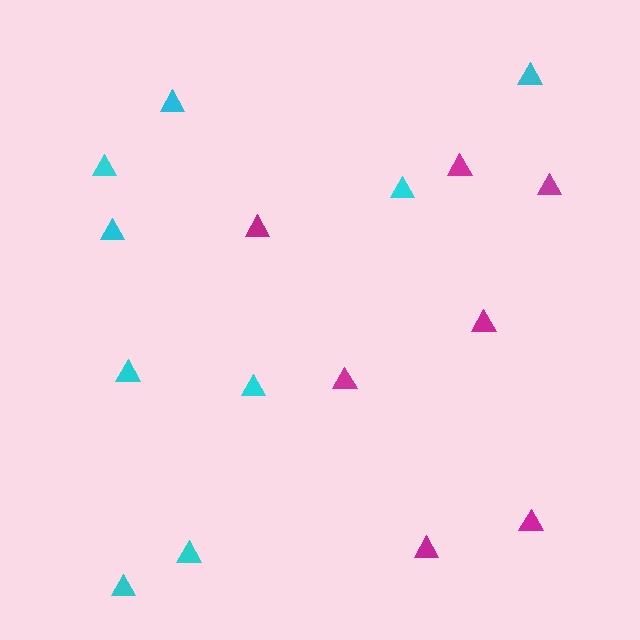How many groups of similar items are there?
There are 2 groups: one group of cyan triangles (9) and one group of magenta triangles (7).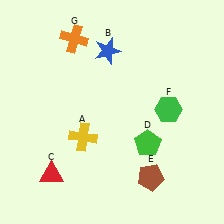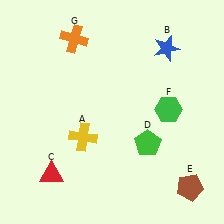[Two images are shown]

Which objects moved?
The objects that moved are: the blue star (B), the brown pentagon (E).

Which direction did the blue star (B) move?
The blue star (B) moved right.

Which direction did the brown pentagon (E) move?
The brown pentagon (E) moved right.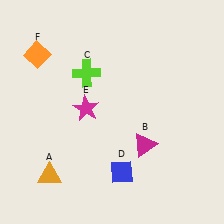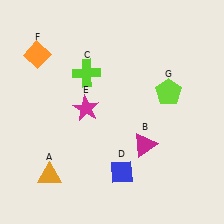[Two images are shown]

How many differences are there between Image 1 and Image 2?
There is 1 difference between the two images.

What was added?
A lime pentagon (G) was added in Image 2.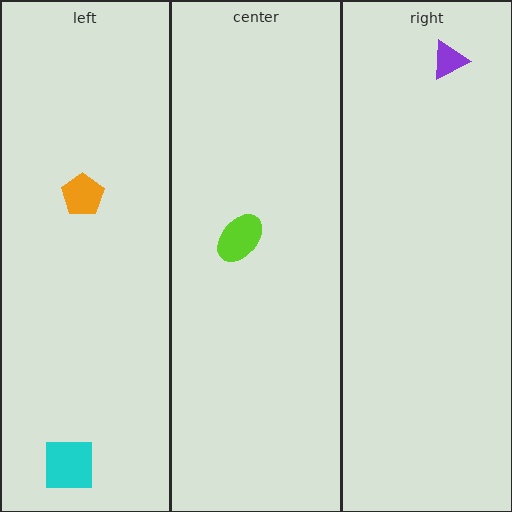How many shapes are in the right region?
1.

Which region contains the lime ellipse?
The center region.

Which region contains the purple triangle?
The right region.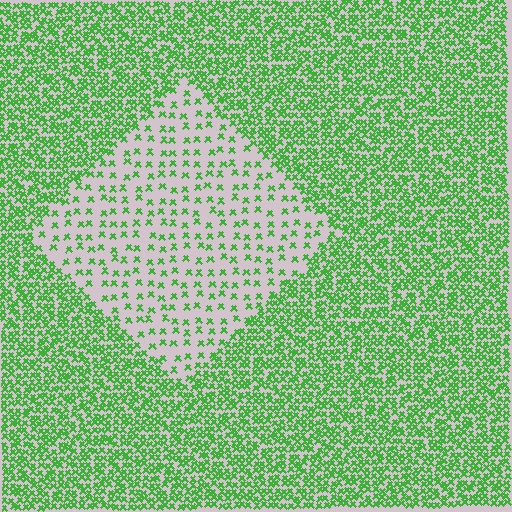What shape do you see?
I see a diamond.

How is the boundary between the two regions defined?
The boundary is defined by a change in element density (approximately 3.0x ratio). All elements are the same color, size, and shape.